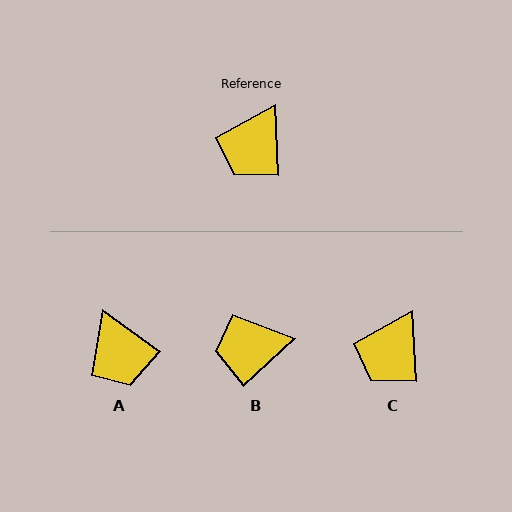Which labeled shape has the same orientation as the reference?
C.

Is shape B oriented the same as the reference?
No, it is off by about 50 degrees.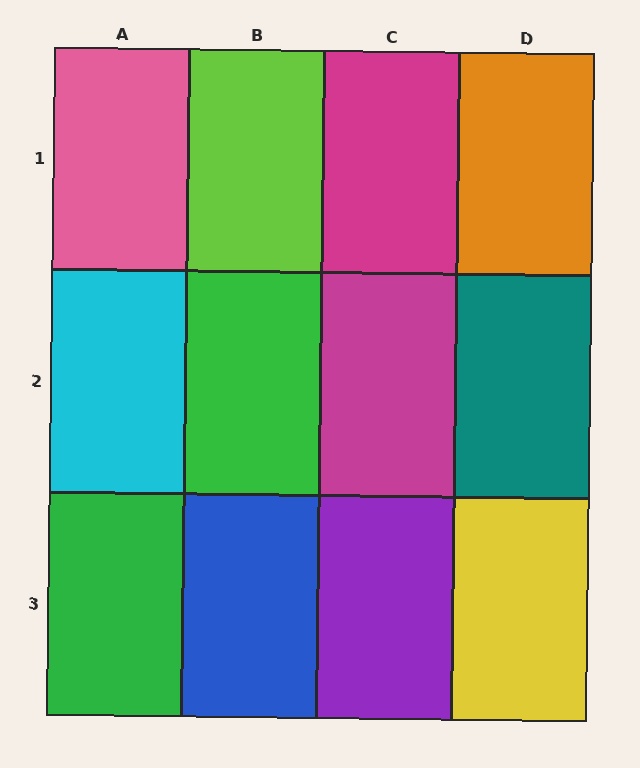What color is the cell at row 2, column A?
Cyan.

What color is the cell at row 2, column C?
Magenta.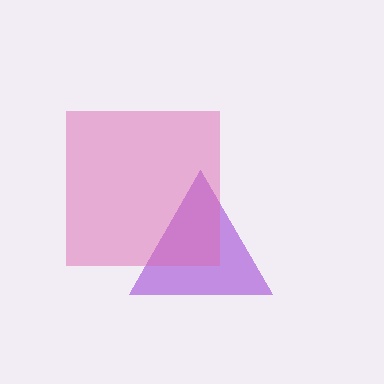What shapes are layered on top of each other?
The layered shapes are: a purple triangle, a pink square.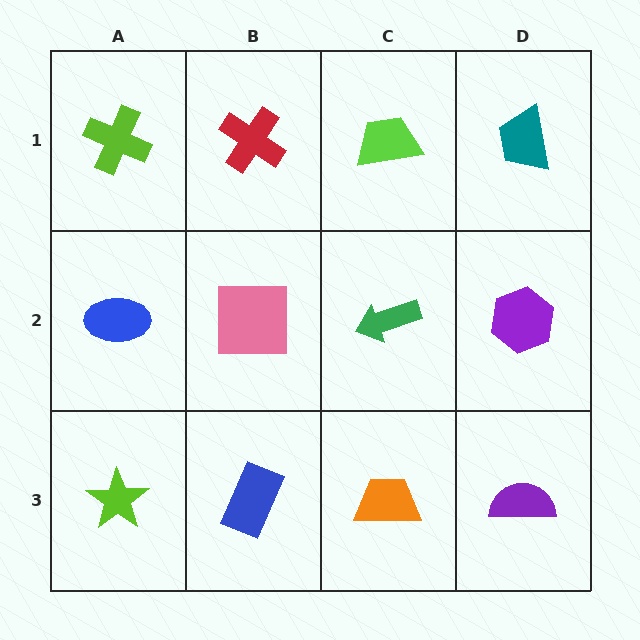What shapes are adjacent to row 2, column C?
A lime trapezoid (row 1, column C), an orange trapezoid (row 3, column C), a pink square (row 2, column B), a purple hexagon (row 2, column D).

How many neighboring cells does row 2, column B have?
4.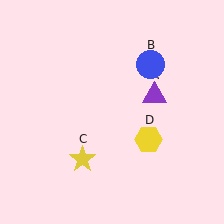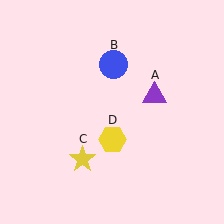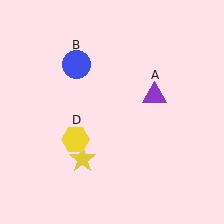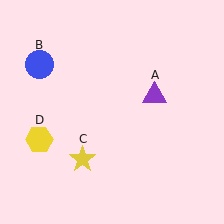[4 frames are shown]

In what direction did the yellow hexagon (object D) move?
The yellow hexagon (object D) moved left.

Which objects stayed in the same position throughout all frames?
Purple triangle (object A) and yellow star (object C) remained stationary.